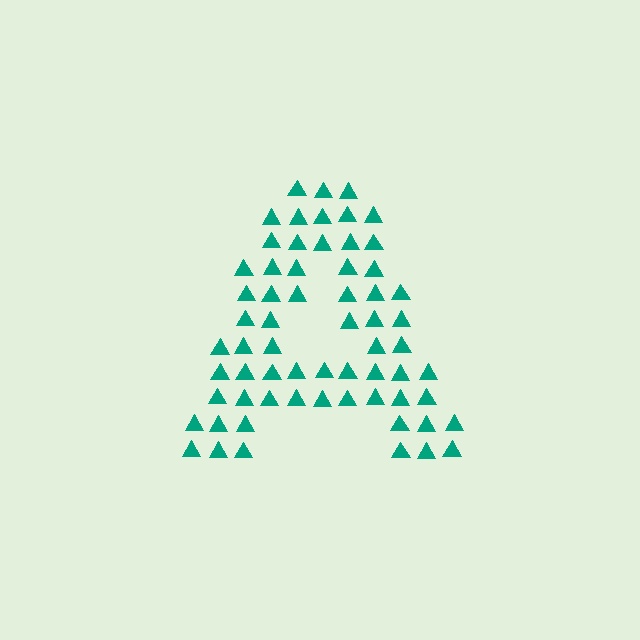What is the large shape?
The large shape is the letter A.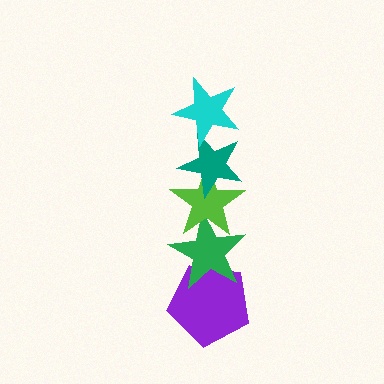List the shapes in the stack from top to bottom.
From top to bottom: the cyan star, the teal star, the lime star, the green star, the purple pentagon.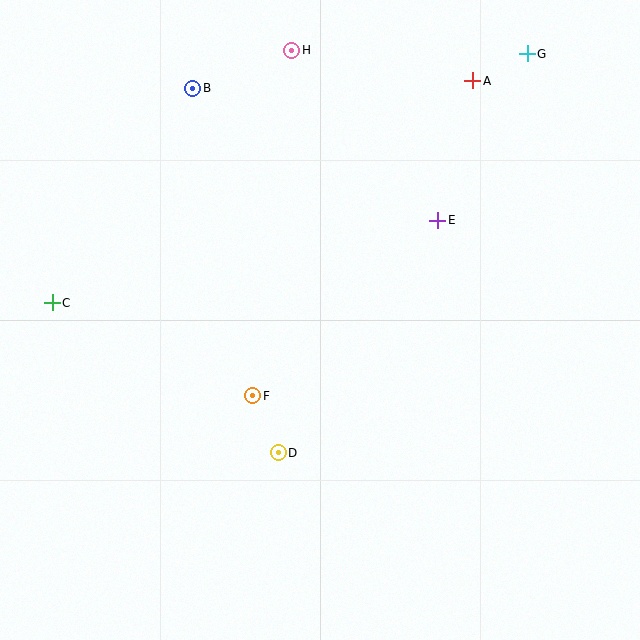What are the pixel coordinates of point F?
Point F is at (253, 396).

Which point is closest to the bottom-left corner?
Point D is closest to the bottom-left corner.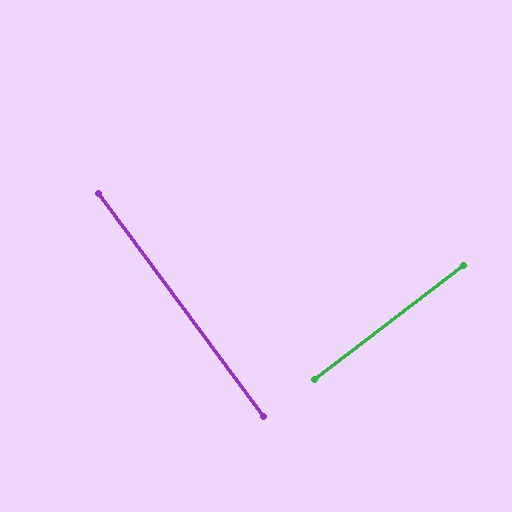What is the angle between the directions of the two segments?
Approximately 89 degrees.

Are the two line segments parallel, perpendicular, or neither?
Perpendicular — they meet at approximately 89°.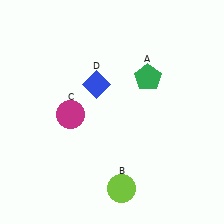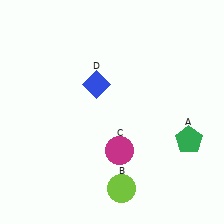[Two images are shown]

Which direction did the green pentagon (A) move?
The green pentagon (A) moved down.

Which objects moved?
The objects that moved are: the green pentagon (A), the magenta circle (C).